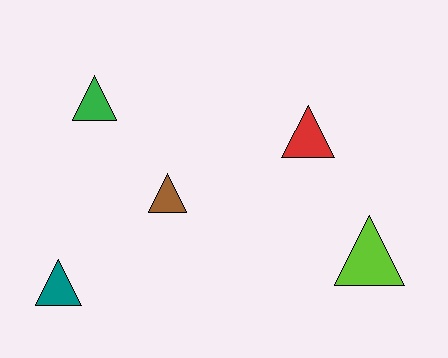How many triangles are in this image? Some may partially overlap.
There are 5 triangles.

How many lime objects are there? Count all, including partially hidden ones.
There is 1 lime object.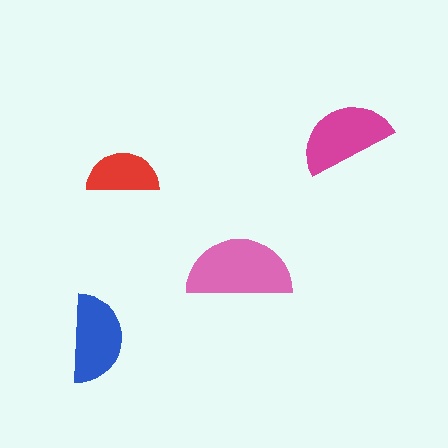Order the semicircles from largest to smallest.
the pink one, the magenta one, the blue one, the red one.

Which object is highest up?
The magenta semicircle is topmost.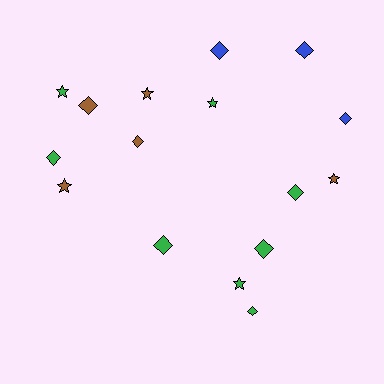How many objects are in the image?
There are 16 objects.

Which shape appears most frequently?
Diamond, with 10 objects.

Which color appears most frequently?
Green, with 8 objects.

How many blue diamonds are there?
There are 3 blue diamonds.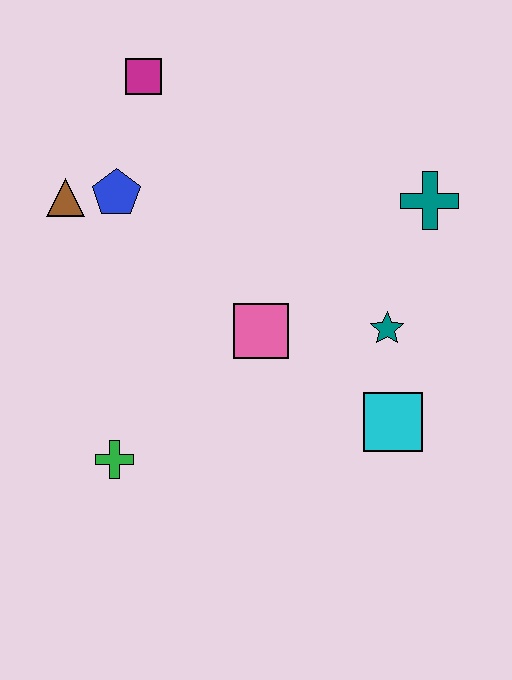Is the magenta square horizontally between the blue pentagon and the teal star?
Yes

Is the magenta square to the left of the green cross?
No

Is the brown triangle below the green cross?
No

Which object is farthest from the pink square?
The magenta square is farthest from the pink square.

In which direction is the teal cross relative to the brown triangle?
The teal cross is to the right of the brown triangle.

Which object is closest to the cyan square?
The teal star is closest to the cyan square.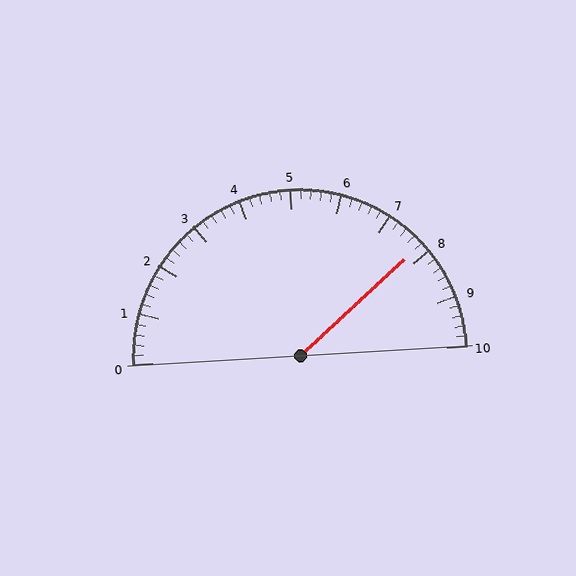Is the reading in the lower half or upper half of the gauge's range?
The reading is in the upper half of the range (0 to 10).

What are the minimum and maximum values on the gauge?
The gauge ranges from 0 to 10.